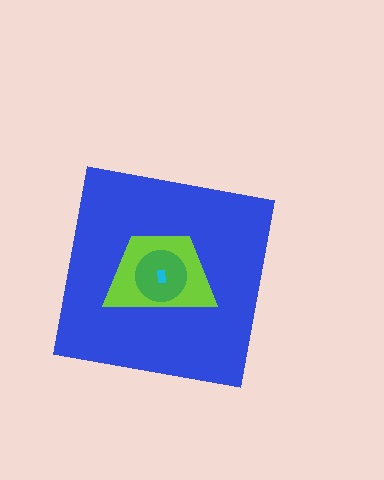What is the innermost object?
The cyan rectangle.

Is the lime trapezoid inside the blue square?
Yes.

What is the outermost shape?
The blue square.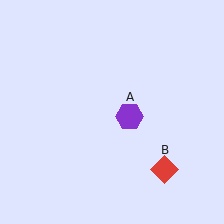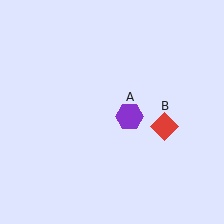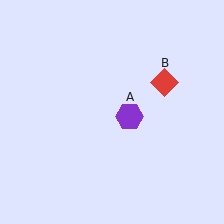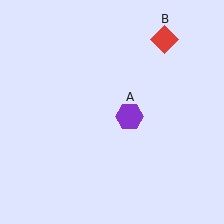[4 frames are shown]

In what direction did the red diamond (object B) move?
The red diamond (object B) moved up.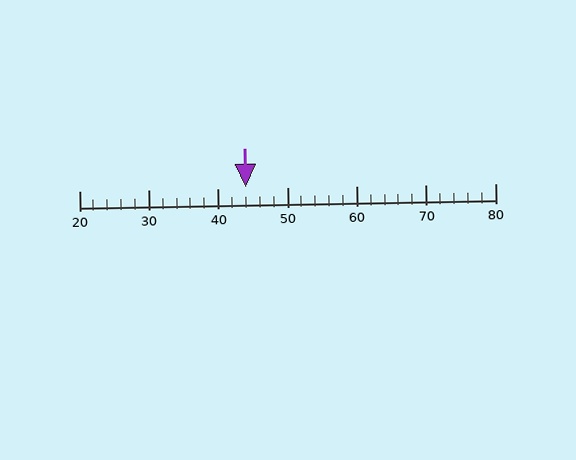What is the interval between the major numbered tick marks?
The major tick marks are spaced 10 units apart.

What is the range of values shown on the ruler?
The ruler shows values from 20 to 80.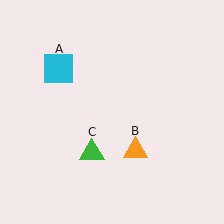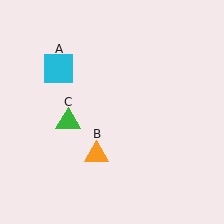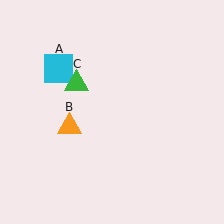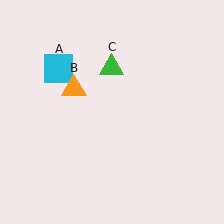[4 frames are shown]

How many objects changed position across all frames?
2 objects changed position: orange triangle (object B), green triangle (object C).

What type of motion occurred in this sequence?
The orange triangle (object B), green triangle (object C) rotated clockwise around the center of the scene.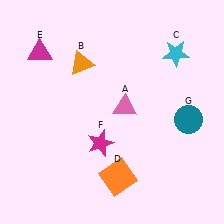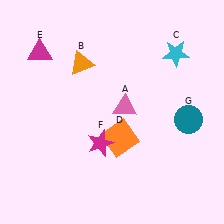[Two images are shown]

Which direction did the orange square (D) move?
The orange square (D) moved up.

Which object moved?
The orange square (D) moved up.